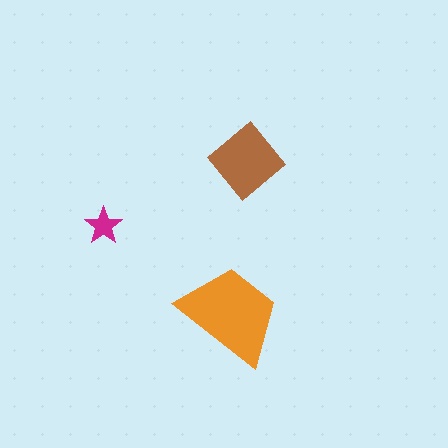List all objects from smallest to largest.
The magenta star, the brown diamond, the orange trapezoid.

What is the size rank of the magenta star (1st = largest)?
3rd.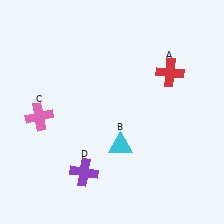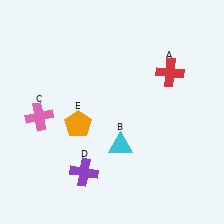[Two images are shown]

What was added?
An orange pentagon (E) was added in Image 2.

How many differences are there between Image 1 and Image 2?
There is 1 difference between the two images.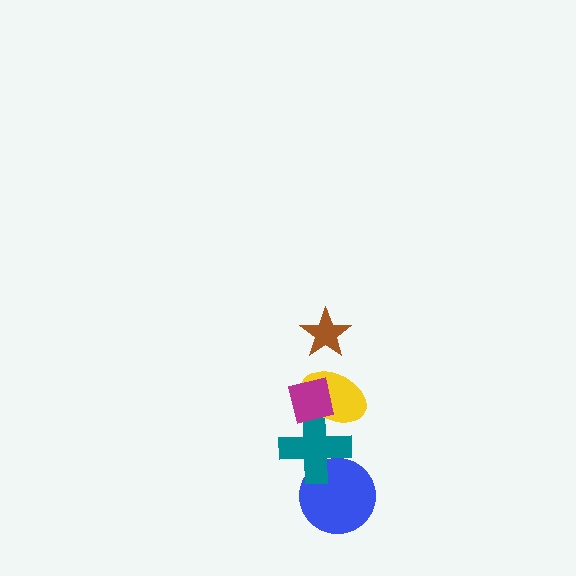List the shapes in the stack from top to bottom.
From top to bottom: the brown star, the magenta square, the yellow ellipse, the teal cross, the blue circle.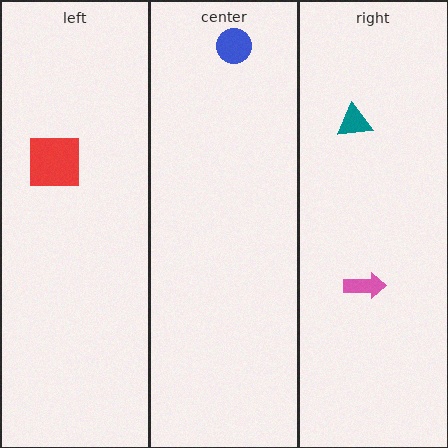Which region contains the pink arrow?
The right region.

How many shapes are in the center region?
1.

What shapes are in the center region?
The blue circle.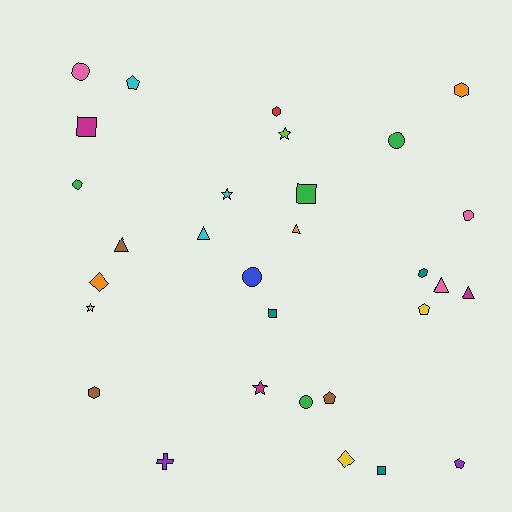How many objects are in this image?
There are 30 objects.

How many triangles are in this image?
There are 5 triangles.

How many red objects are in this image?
There is 1 red object.